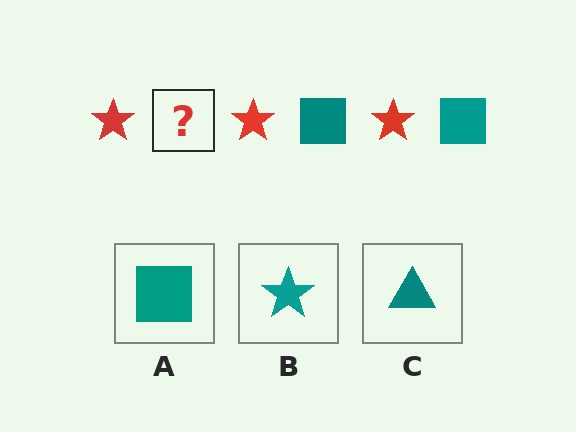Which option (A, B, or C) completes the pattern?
A.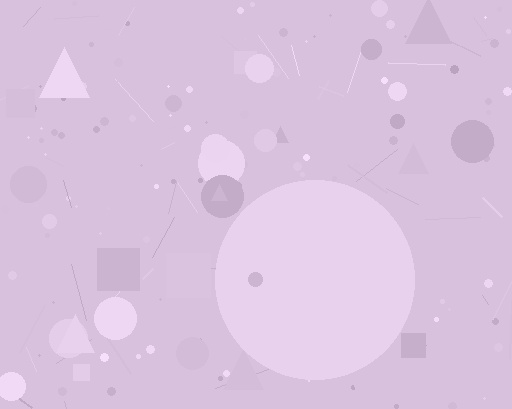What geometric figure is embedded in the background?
A circle is embedded in the background.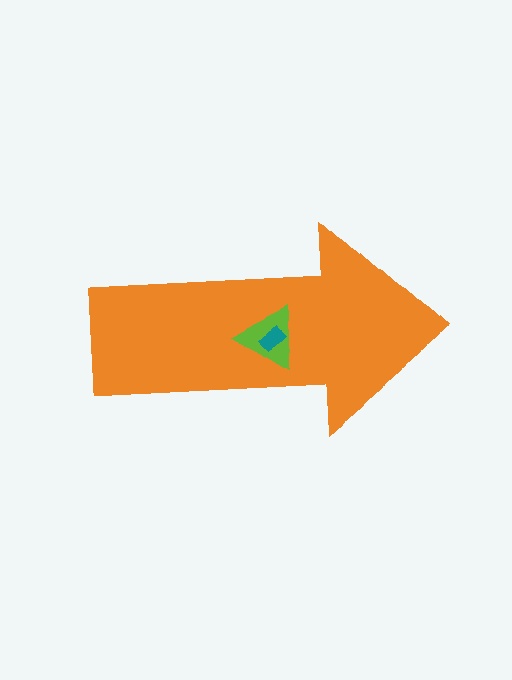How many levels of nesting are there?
3.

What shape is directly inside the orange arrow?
The lime triangle.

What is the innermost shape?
The teal rectangle.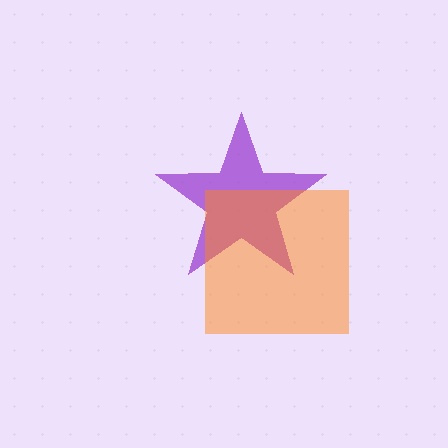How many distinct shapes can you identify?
There are 2 distinct shapes: a purple star, an orange square.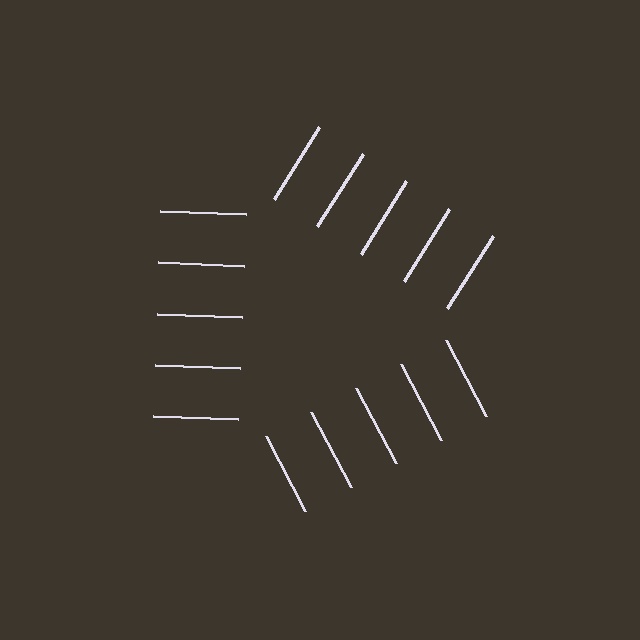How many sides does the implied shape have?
3 sides — the line-ends trace a triangle.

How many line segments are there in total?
15 — 5 along each of the 3 edges.